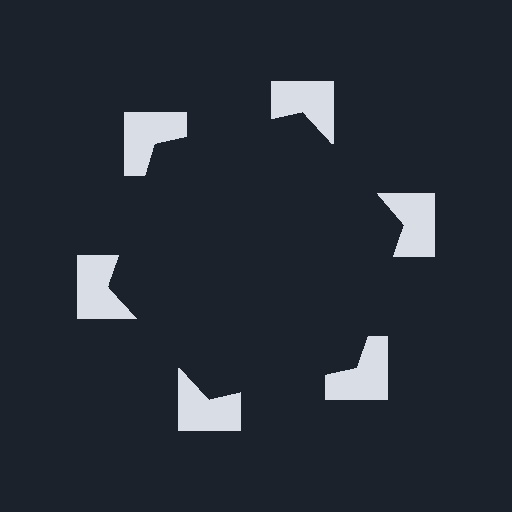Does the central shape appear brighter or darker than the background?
It typically appears slightly darker than the background, even though no actual brightness change is drawn.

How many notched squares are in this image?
There are 6 — one at each vertex of the illusory hexagon.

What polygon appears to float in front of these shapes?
An illusory hexagon — its edges are inferred from the aligned wedge cuts in the notched squares, not physically drawn.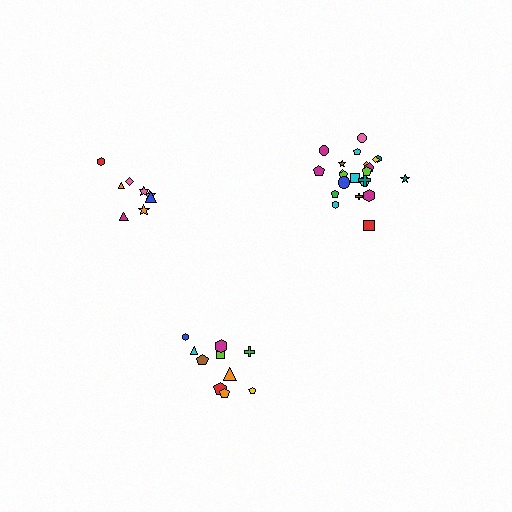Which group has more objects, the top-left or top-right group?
The top-right group.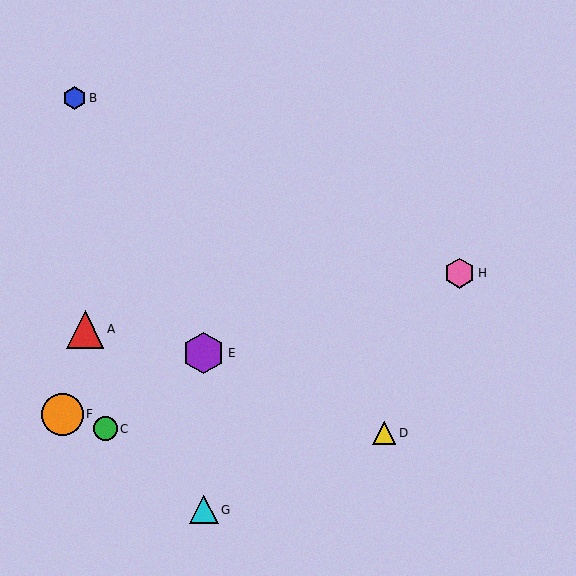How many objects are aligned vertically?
2 objects (E, G) are aligned vertically.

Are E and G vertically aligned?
Yes, both are at x≈204.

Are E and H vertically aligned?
No, E is at x≈204 and H is at x≈460.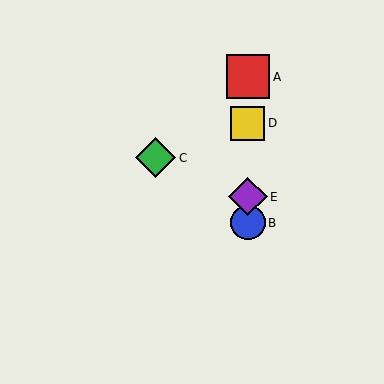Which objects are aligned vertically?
Objects A, B, D, E are aligned vertically.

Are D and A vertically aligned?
Yes, both are at x≈248.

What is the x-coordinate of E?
Object E is at x≈248.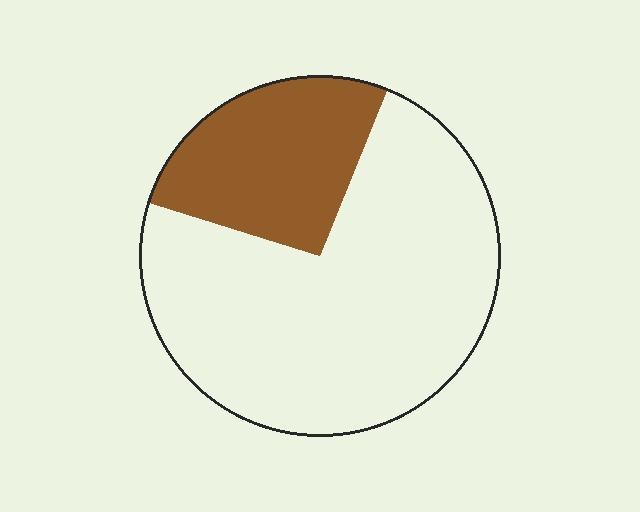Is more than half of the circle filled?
No.